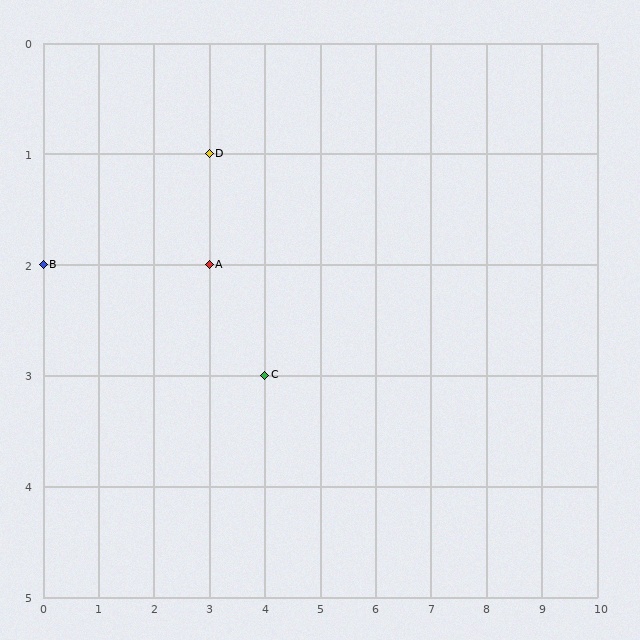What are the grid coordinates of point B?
Point B is at grid coordinates (0, 2).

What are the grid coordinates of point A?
Point A is at grid coordinates (3, 2).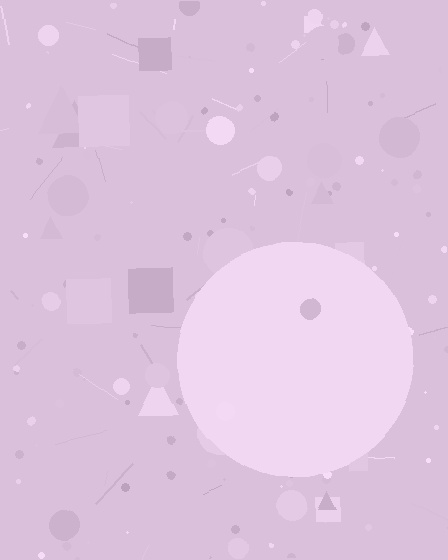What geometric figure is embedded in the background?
A circle is embedded in the background.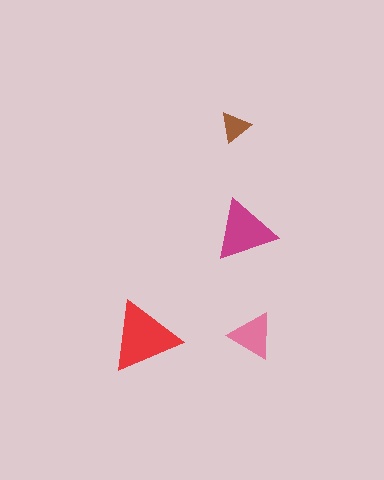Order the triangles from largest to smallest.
the red one, the magenta one, the pink one, the brown one.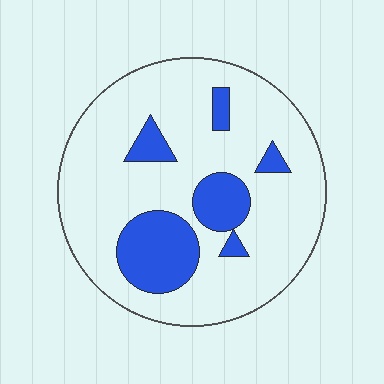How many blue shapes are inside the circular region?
6.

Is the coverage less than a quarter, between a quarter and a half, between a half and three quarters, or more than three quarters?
Less than a quarter.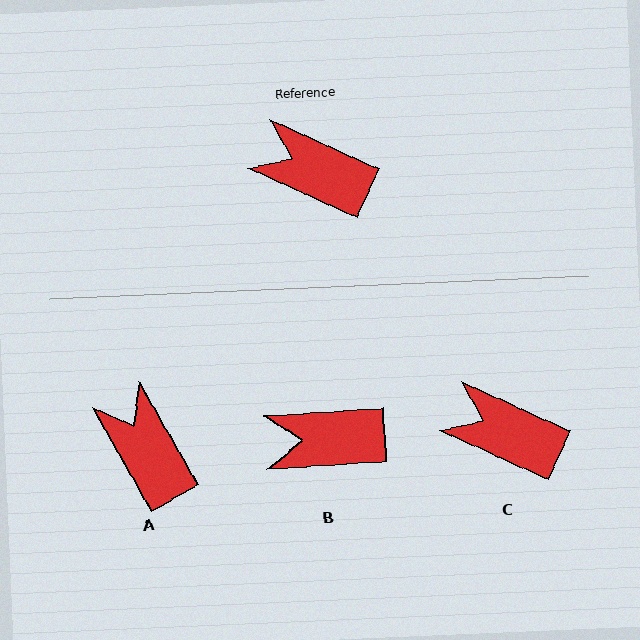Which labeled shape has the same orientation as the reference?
C.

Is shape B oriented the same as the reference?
No, it is off by about 29 degrees.